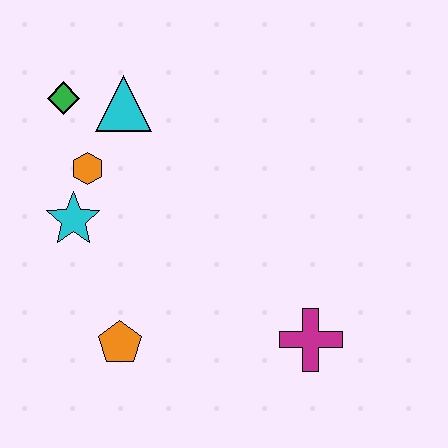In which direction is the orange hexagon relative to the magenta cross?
The orange hexagon is to the left of the magenta cross.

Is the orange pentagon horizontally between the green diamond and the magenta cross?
Yes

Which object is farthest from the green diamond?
The magenta cross is farthest from the green diamond.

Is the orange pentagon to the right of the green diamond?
Yes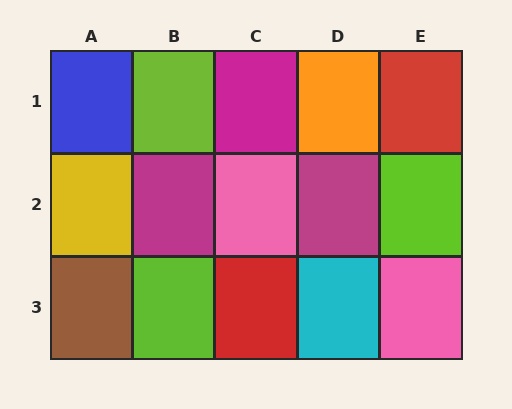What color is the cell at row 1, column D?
Orange.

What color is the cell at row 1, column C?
Magenta.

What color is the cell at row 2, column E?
Lime.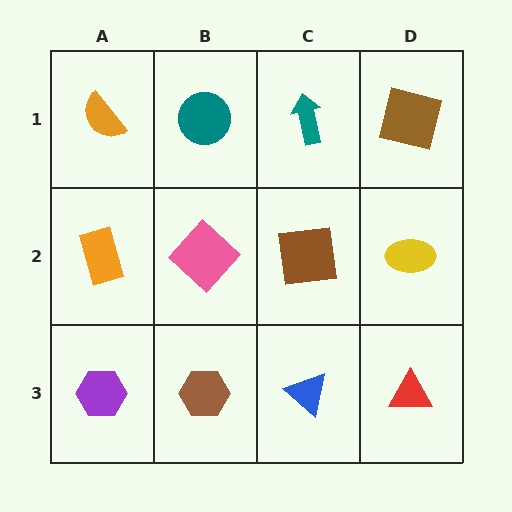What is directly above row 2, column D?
A brown square.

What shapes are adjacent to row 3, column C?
A brown square (row 2, column C), a brown hexagon (row 3, column B), a red triangle (row 3, column D).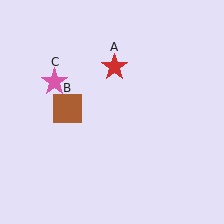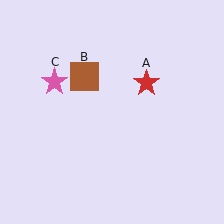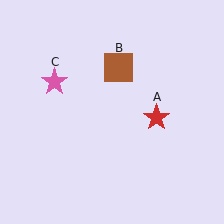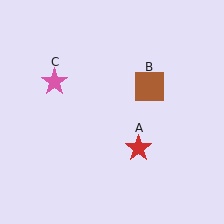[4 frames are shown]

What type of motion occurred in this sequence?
The red star (object A), brown square (object B) rotated clockwise around the center of the scene.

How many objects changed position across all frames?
2 objects changed position: red star (object A), brown square (object B).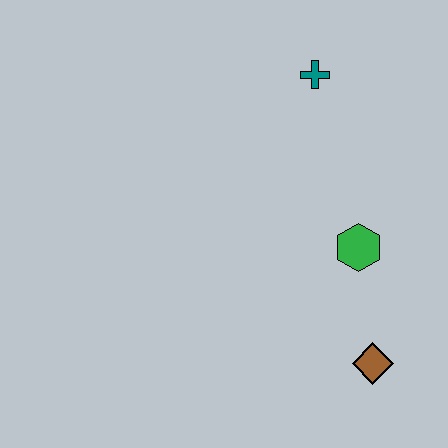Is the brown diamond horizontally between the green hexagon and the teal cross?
No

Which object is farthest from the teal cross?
The brown diamond is farthest from the teal cross.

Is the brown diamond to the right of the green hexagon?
Yes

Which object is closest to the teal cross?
The green hexagon is closest to the teal cross.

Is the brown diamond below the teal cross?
Yes